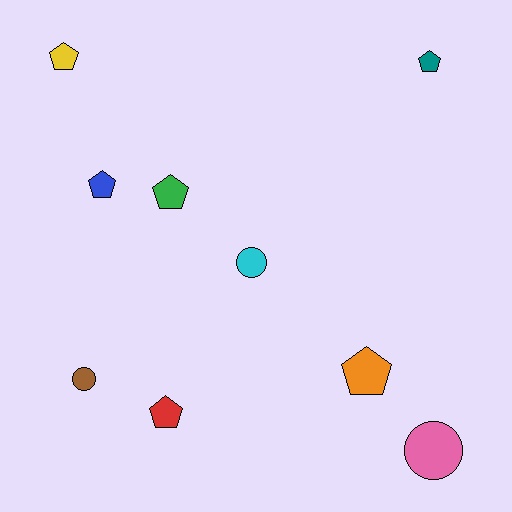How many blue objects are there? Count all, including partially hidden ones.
There is 1 blue object.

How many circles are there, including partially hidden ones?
There are 3 circles.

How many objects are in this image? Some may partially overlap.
There are 9 objects.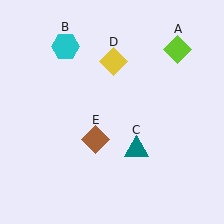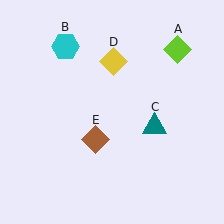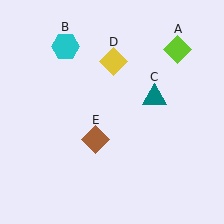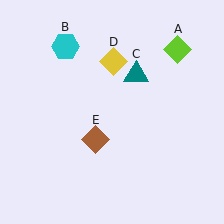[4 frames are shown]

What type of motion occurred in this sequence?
The teal triangle (object C) rotated counterclockwise around the center of the scene.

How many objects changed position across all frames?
1 object changed position: teal triangle (object C).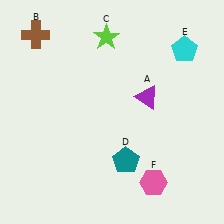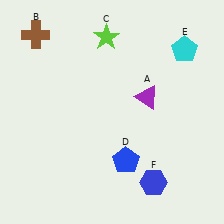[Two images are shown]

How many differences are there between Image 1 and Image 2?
There are 2 differences between the two images.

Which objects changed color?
D changed from teal to blue. F changed from pink to blue.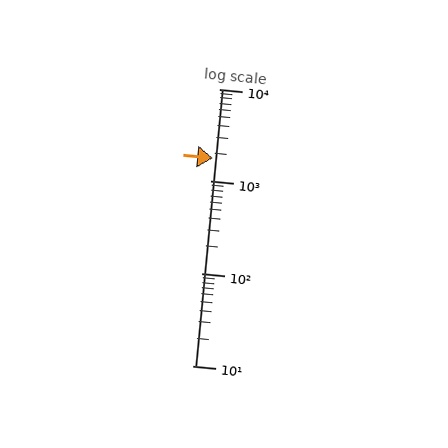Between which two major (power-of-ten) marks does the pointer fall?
The pointer is between 1000 and 10000.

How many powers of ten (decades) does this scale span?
The scale spans 3 decades, from 10 to 10000.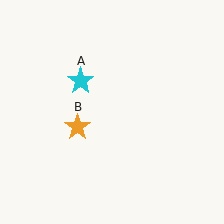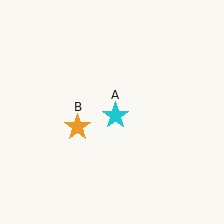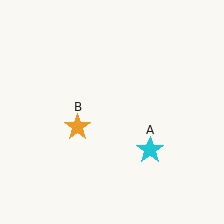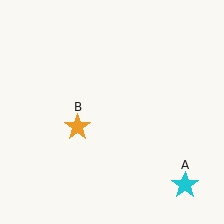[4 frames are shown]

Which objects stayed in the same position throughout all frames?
Orange star (object B) remained stationary.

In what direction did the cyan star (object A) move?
The cyan star (object A) moved down and to the right.